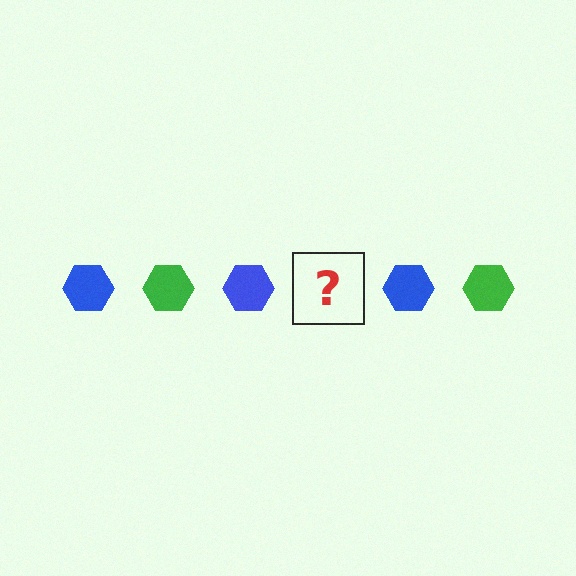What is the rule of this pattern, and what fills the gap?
The rule is that the pattern cycles through blue, green hexagons. The gap should be filled with a green hexagon.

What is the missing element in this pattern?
The missing element is a green hexagon.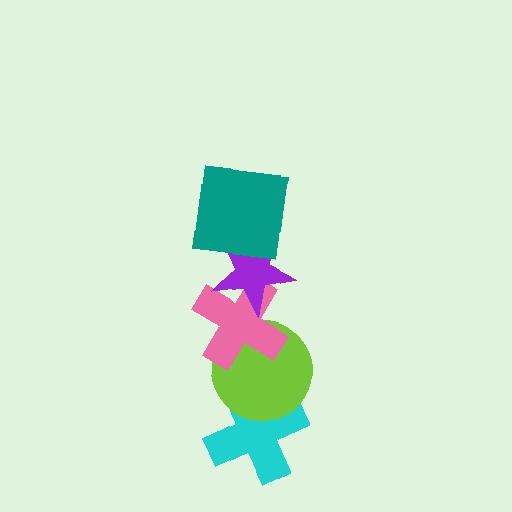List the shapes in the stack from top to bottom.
From top to bottom: the teal square, the purple star, the pink cross, the lime circle, the cyan cross.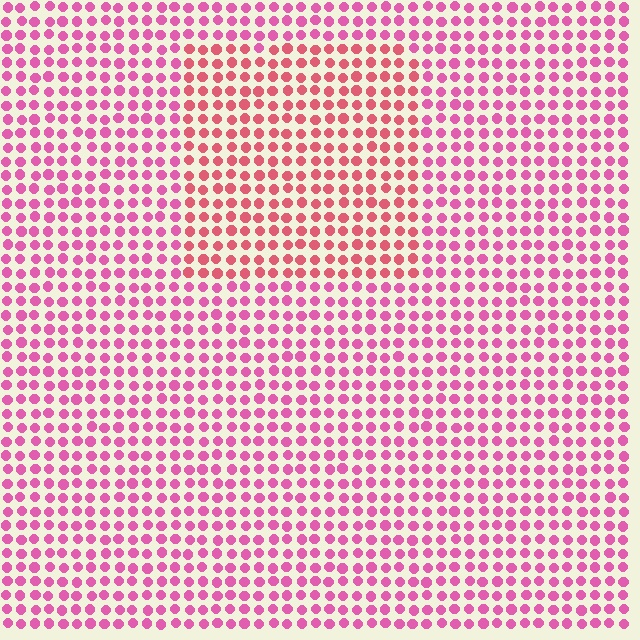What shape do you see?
I see a rectangle.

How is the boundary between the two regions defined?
The boundary is defined purely by a slight shift in hue (about 26 degrees). Spacing, size, and orientation are identical on both sides.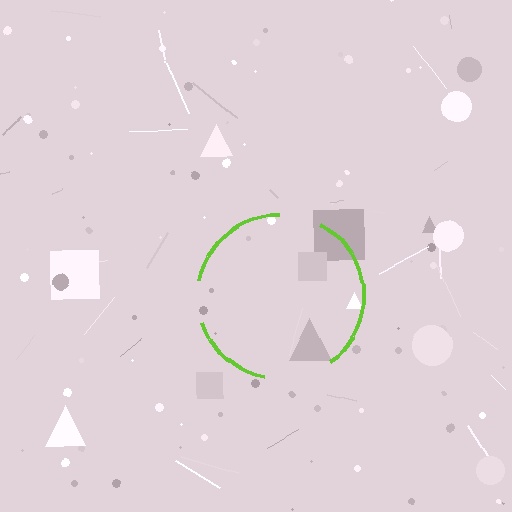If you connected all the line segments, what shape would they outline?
They would outline a circle.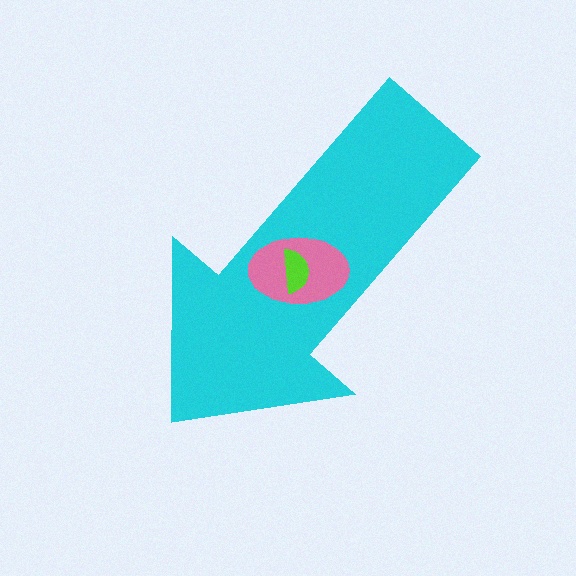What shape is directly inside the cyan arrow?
The pink ellipse.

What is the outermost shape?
The cyan arrow.